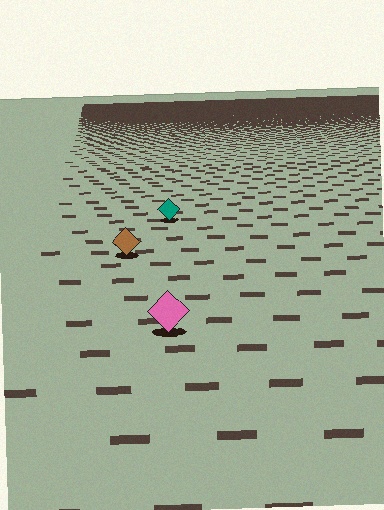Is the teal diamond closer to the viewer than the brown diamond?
No. The brown diamond is closer — you can tell from the texture gradient: the ground texture is coarser near it.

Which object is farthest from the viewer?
The teal diamond is farthest from the viewer. It appears smaller and the ground texture around it is denser.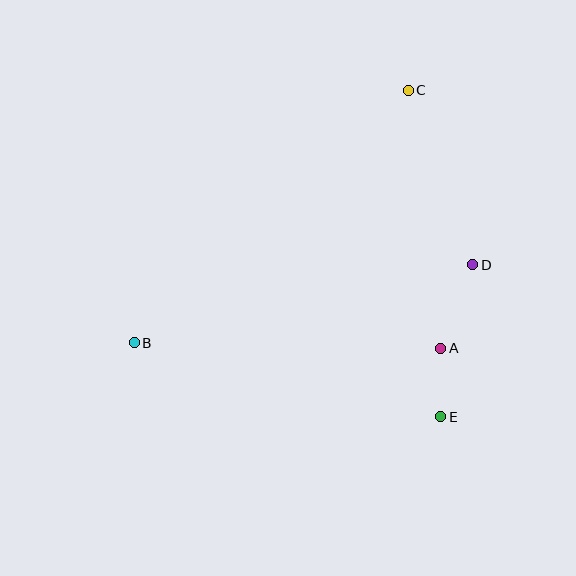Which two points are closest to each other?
Points A and E are closest to each other.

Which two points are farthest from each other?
Points B and C are farthest from each other.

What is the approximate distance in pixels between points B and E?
The distance between B and E is approximately 315 pixels.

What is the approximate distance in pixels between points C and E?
The distance between C and E is approximately 328 pixels.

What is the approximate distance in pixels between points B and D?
The distance between B and D is approximately 347 pixels.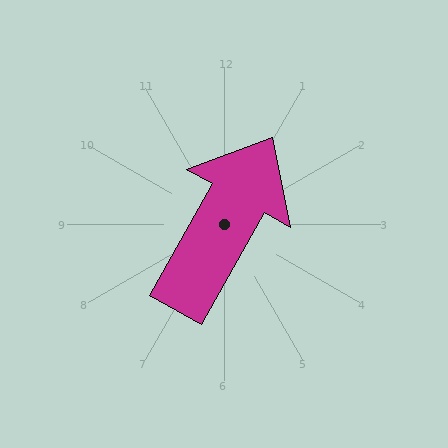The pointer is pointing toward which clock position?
Roughly 1 o'clock.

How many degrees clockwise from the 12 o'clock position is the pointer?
Approximately 29 degrees.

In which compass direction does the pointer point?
Northeast.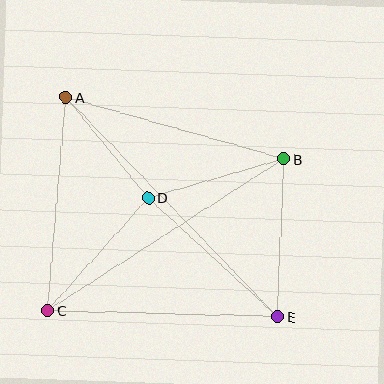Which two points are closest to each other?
Points A and D are closest to each other.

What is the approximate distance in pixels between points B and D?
The distance between B and D is approximately 142 pixels.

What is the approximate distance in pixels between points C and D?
The distance between C and D is approximately 151 pixels.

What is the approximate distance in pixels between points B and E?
The distance between B and E is approximately 158 pixels.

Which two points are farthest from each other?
Points A and E are farthest from each other.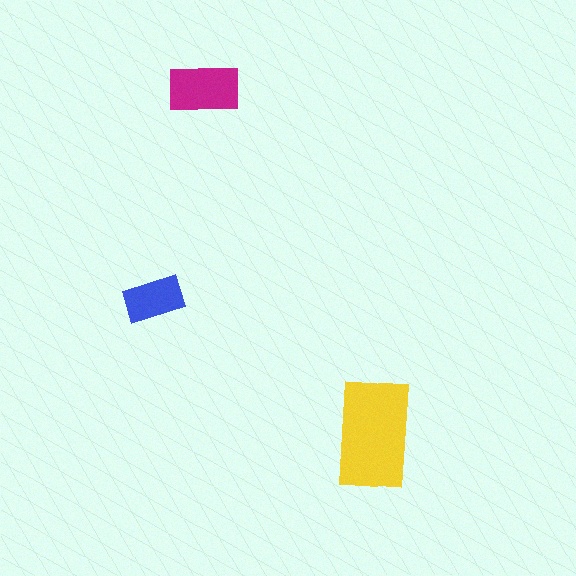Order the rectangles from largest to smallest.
the yellow one, the magenta one, the blue one.